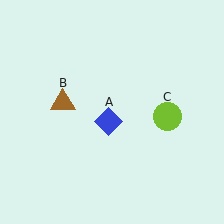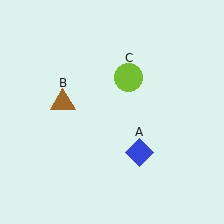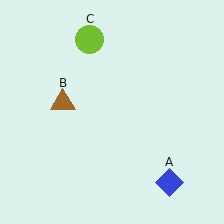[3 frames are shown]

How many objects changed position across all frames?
2 objects changed position: blue diamond (object A), lime circle (object C).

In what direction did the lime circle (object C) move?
The lime circle (object C) moved up and to the left.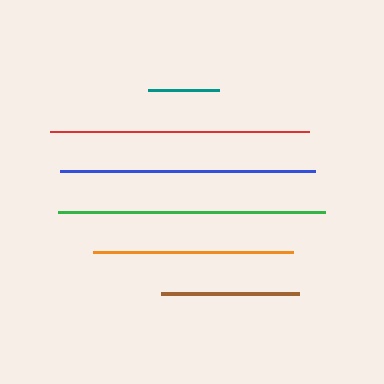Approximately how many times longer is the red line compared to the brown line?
The red line is approximately 1.9 times the length of the brown line.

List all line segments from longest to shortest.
From longest to shortest: green, red, blue, orange, brown, teal.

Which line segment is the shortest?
The teal line is the shortest at approximately 71 pixels.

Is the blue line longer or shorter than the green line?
The green line is longer than the blue line.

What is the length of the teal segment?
The teal segment is approximately 71 pixels long.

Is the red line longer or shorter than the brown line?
The red line is longer than the brown line.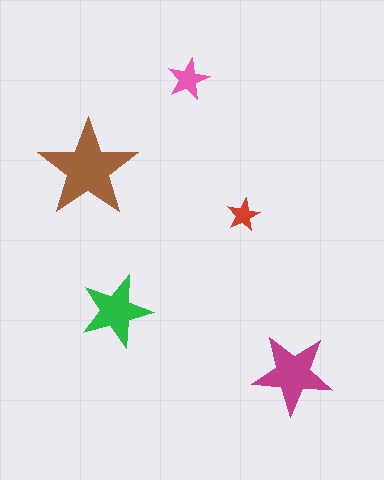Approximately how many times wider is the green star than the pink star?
About 1.5 times wider.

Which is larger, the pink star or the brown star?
The brown one.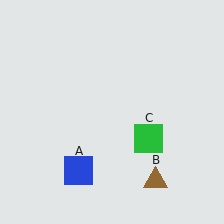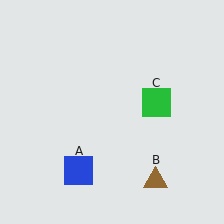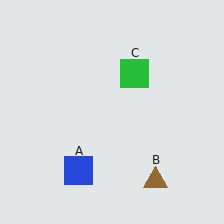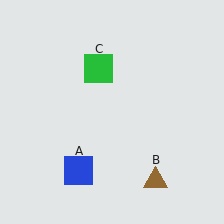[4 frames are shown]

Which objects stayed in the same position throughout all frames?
Blue square (object A) and brown triangle (object B) remained stationary.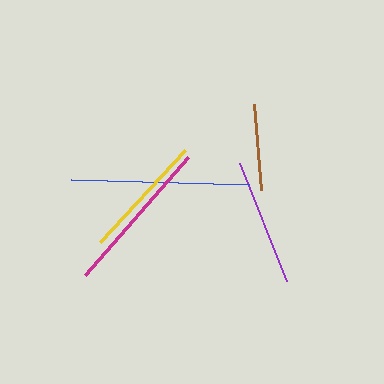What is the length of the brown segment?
The brown segment is approximately 86 pixels long.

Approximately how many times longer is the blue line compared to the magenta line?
The blue line is approximately 1.1 times the length of the magenta line.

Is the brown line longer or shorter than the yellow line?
The yellow line is longer than the brown line.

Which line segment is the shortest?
The brown line is the shortest at approximately 86 pixels.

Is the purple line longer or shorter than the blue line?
The blue line is longer than the purple line.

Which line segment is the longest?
The blue line is the longest at approximately 178 pixels.